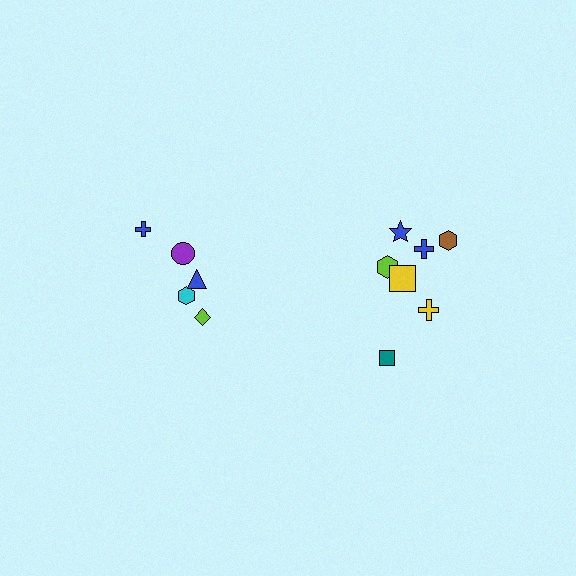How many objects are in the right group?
There are 7 objects.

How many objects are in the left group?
There are 5 objects.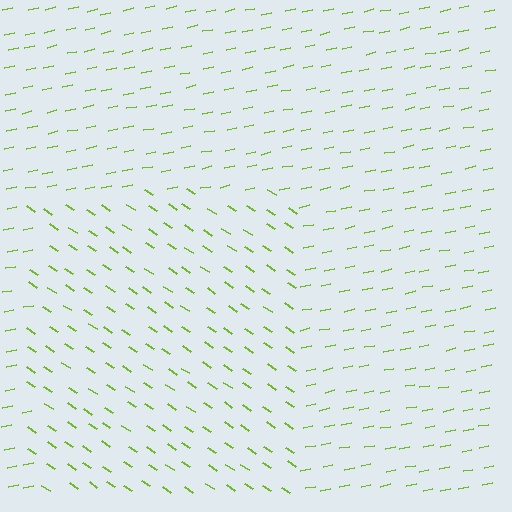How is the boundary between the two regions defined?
The boundary is defined purely by a change in line orientation (approximately 45 degrees difference). All lines are the same color and thickness.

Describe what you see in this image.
The image is filled with small lime line segments. A rectangle region in the image has lines oriented differently from the surrounding lines, creating a visible texture boundary.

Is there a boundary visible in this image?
Yes, there is a texture boundary formed by a change in line orientation.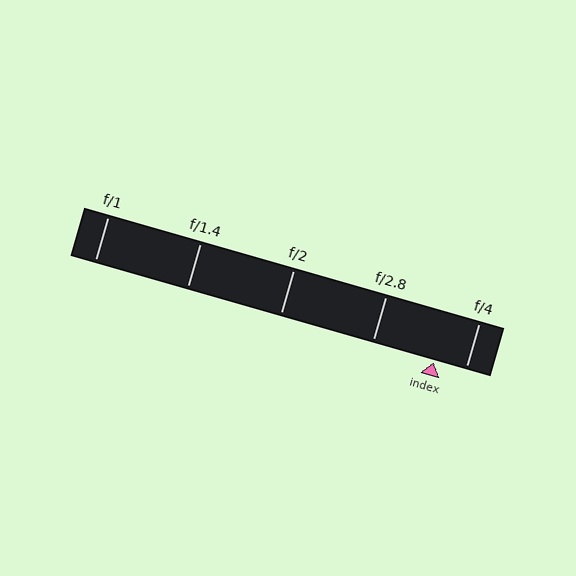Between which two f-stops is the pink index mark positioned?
The index mark is between f/2.8 and f/4.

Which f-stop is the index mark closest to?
The index mark is closest to f/4.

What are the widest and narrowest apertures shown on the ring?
The widest aperture shown is f/1 and the narrowest is f/4.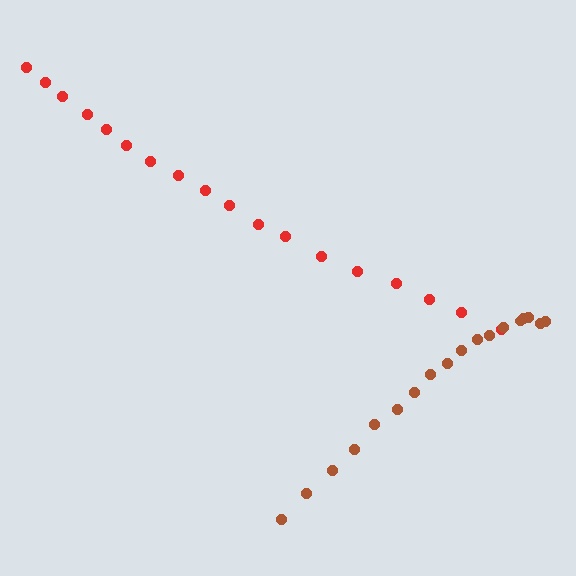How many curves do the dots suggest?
There are 2 distinct paths.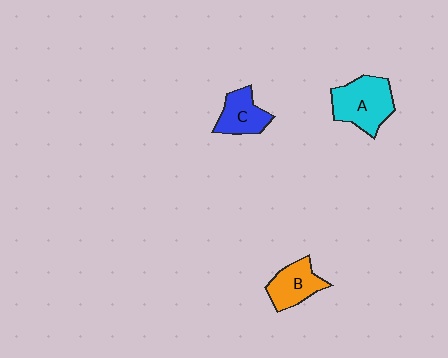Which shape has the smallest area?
Shape C (blue).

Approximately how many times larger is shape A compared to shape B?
Approximately 1.4 times.